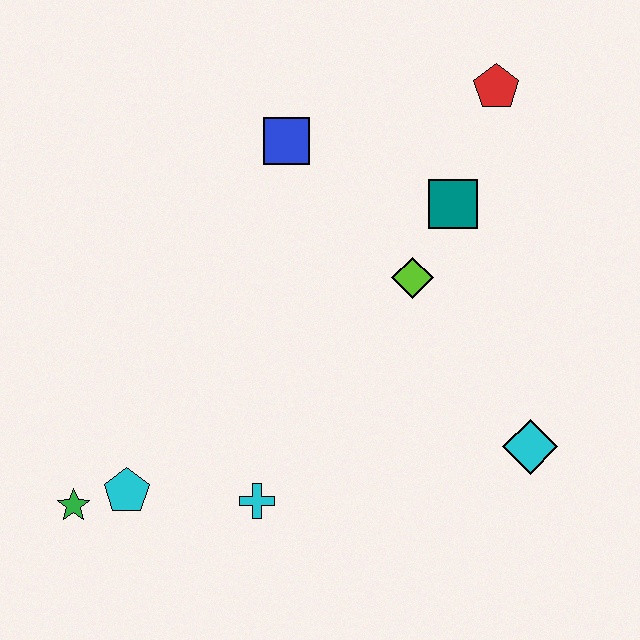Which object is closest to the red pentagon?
The teal square is closest to the red pentagon.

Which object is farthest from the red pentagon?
The green star is farthest from the red pentagon.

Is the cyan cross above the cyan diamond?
No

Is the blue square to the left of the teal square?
Yes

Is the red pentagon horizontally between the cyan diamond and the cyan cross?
Yes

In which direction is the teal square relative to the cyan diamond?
The teal square is above the cyan diamond.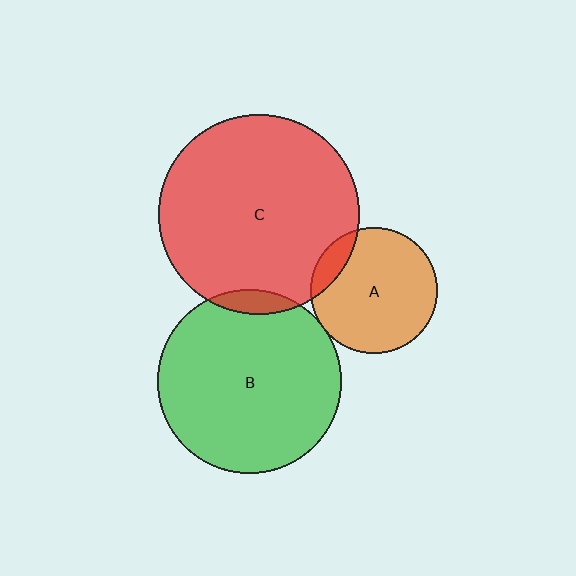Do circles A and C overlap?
Yes.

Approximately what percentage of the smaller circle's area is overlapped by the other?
Approximately 10%.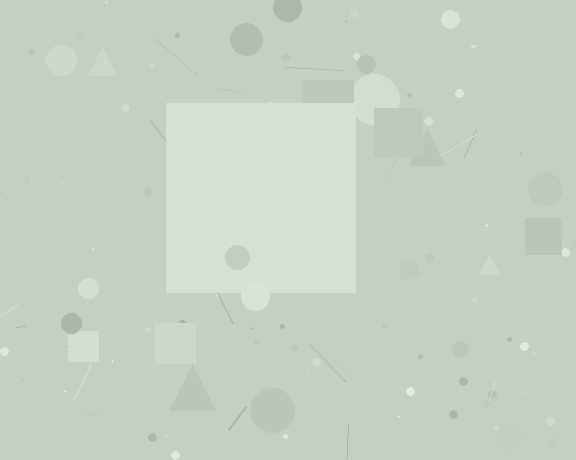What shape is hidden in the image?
A square is hidden in the image.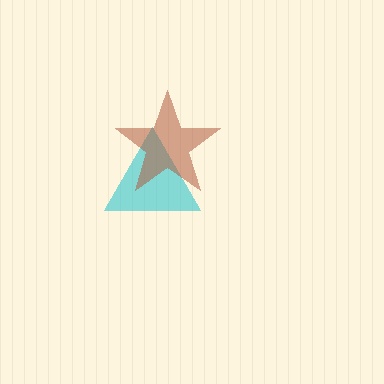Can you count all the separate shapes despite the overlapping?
Yes, there are 2 separate shapes.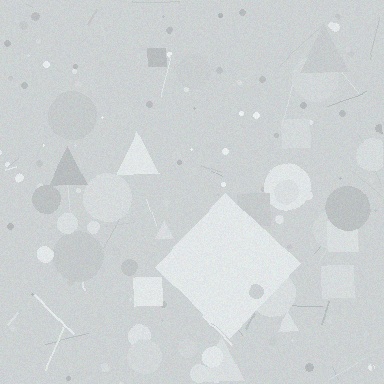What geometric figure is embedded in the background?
A diamond is embedded in the background.